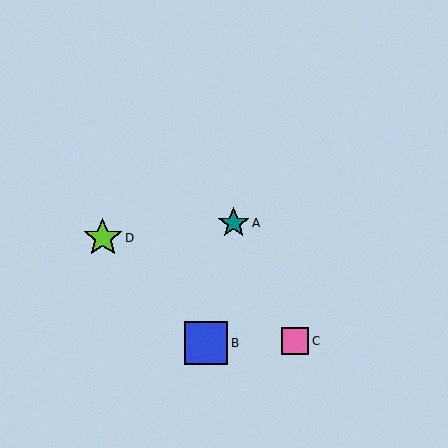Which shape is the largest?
The blue square (labeled B) is the largest.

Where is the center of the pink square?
The center of the pink square is at (295, 341).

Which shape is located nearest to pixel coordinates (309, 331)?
The pink square (labeled C) at (295, 341) is nearest to that location.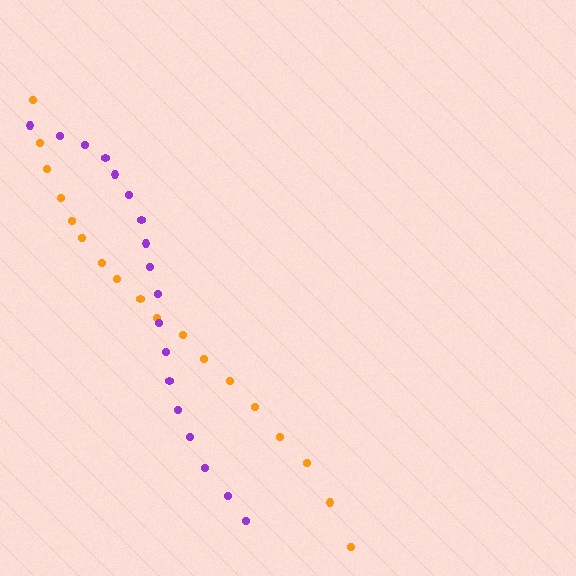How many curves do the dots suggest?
There are 2 distinct paths.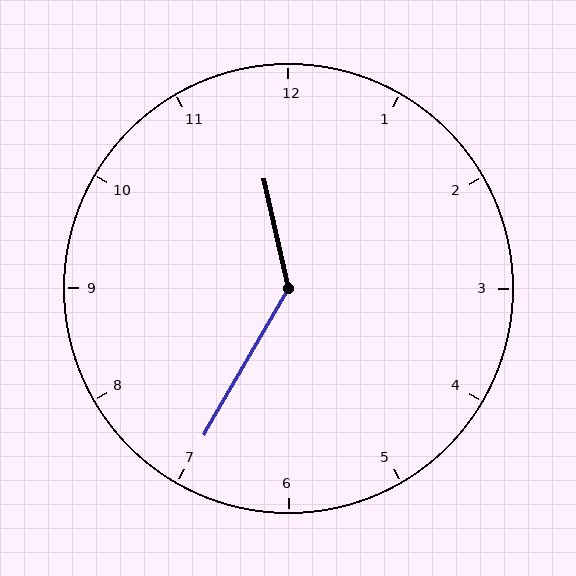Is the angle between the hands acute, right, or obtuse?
It is obtuse.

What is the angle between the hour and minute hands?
Approximately 138 degrees.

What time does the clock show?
11:35.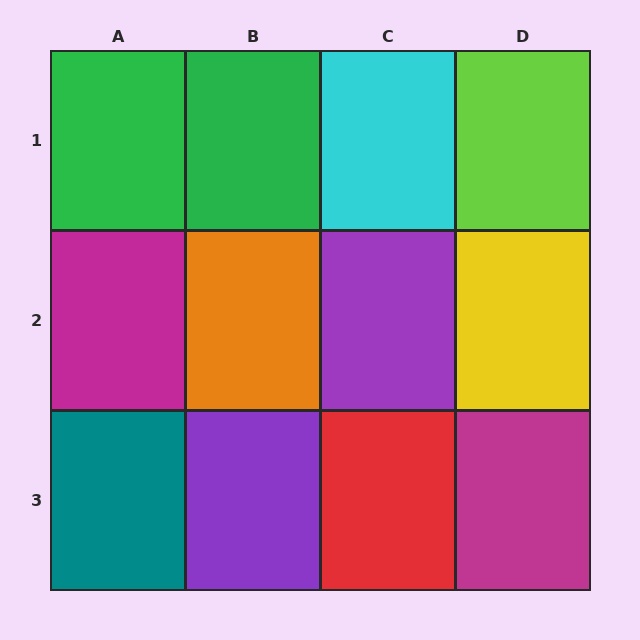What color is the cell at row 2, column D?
Yellow.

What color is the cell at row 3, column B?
Purple.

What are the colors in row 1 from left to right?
Green, green, cyan, lime.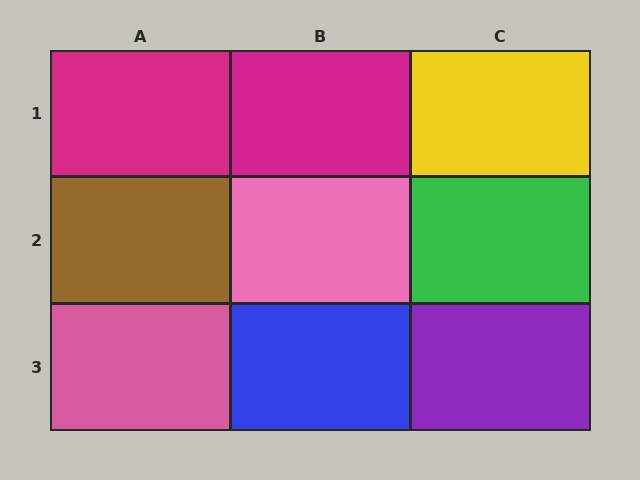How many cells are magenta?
2 cells are magenta.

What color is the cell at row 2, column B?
Pink.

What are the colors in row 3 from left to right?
Pink, blue, purple.